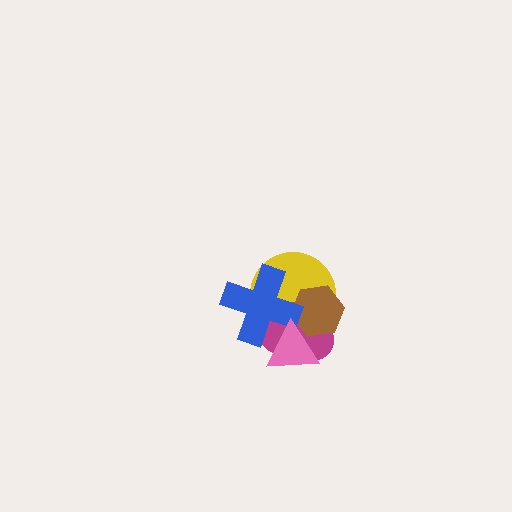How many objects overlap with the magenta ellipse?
4 objects overlap with the magenta ellipse.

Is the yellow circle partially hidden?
Yes, it is partially covered by another shape.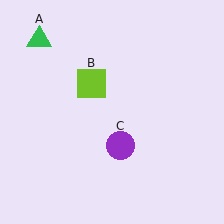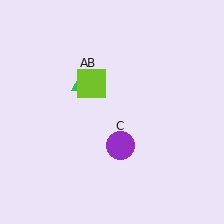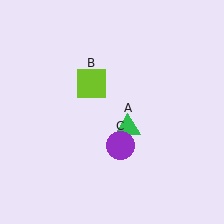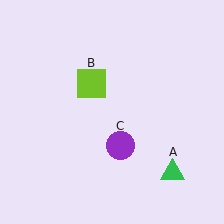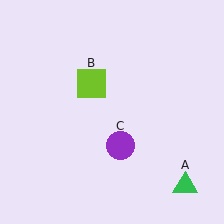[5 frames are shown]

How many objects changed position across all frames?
1 object changed position: green triangle (object A).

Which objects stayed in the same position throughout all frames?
Lime square (object B) and purple circle (object C) remained stationary.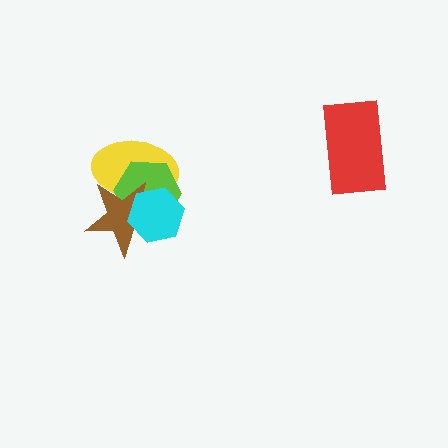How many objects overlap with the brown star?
3 objects overlap with the brown star.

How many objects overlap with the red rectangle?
0 objects overlap with the red rectangle.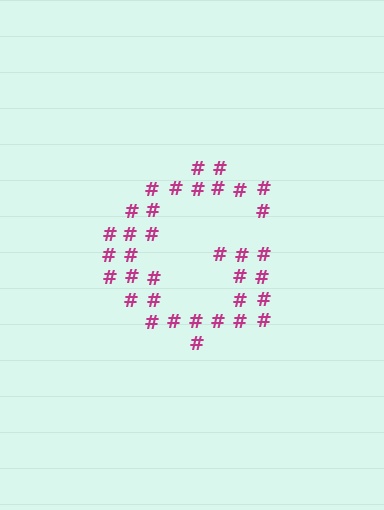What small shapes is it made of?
It is made of small hash symbols.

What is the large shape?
The large shape is the letter G.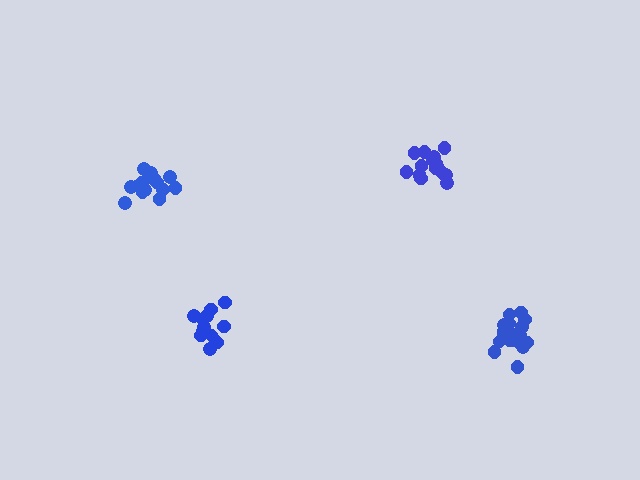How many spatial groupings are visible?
There are 4 spatial groupings.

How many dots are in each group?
Group 1: 19 dots, Group 2: 13 dots, Group 3: 15 dots, Group 4: 15 dots (62 total).